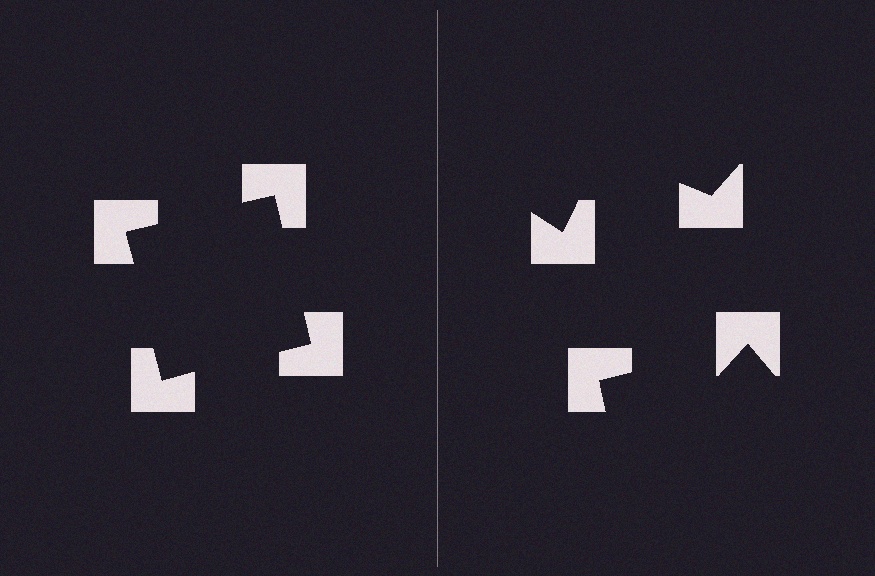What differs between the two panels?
The notched squares are positioned identically on both sides; only the wedge orientations differ. On the left they align to a square; on the right they are misaligned.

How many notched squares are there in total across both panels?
8 — 4 on each side.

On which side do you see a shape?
An illusory square appears on the left side. On the right side the wedge cuts are rotated, so no coherent shape forms.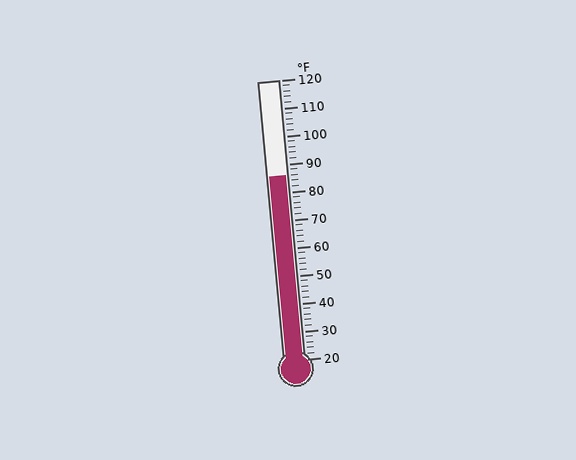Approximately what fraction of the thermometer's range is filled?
The thermometer is filled to approximately 65% of its range.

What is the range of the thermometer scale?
The thermometer scale ranges from 20°F to 120°F.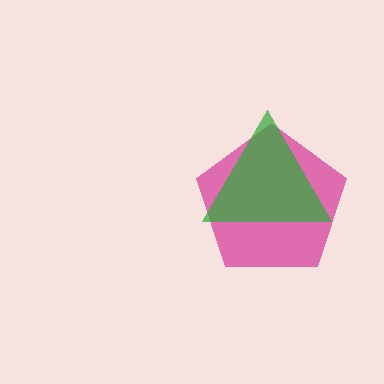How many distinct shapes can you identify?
There are 2 distinct shapes: a magenta pentagon, a green triangle.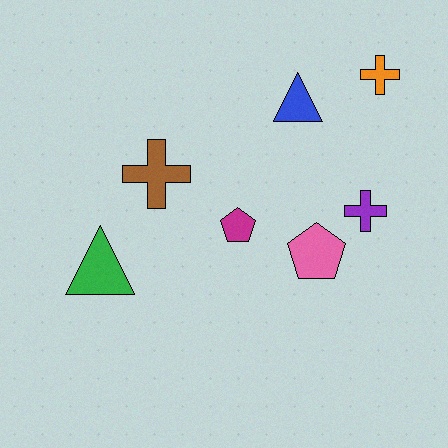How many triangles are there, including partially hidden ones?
There are 2 triangles.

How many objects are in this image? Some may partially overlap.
There are 7 objects.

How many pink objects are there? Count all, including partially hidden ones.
There is 1 pink object.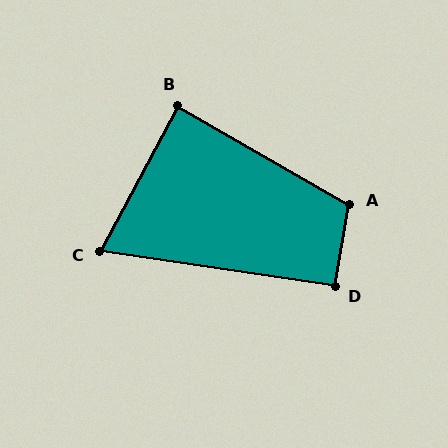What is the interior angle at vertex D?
Approximately 92 degrees (approximately right).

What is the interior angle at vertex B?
Approximately 88 degrees (approximately right).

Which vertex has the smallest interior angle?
C, at approximately 70 degrees.